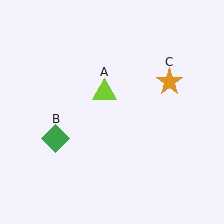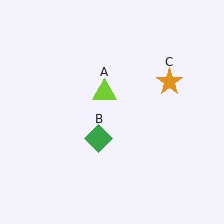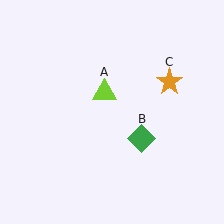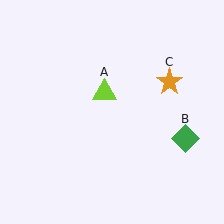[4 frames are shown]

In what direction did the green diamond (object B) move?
The green diamond (object B) moved right.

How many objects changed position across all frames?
1 object changed position: green diamond (object B).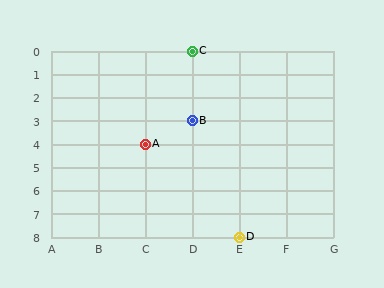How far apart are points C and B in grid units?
Points C and B are 3 rows apart.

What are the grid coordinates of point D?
Point D is at grid coordinates (E, 8).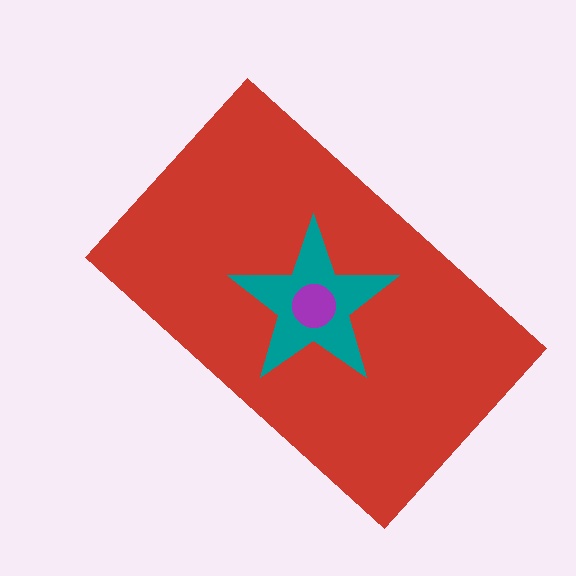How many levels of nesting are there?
3.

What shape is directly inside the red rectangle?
The teal star.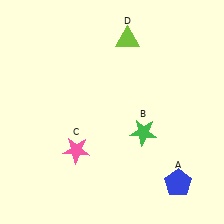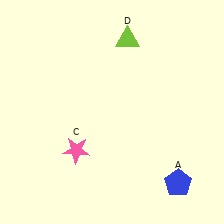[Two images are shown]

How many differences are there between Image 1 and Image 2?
There is 1 difference between the two images.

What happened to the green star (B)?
The green star (B) was removed in Image 2. It was in the bottom-right area of Image 1.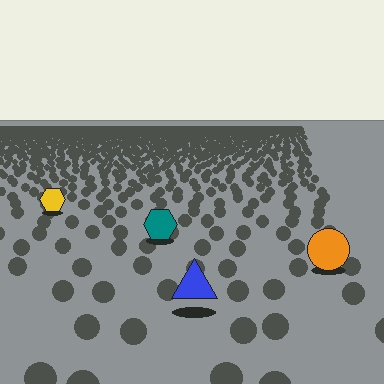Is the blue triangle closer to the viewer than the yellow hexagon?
Yes. The blue triangle is closer — you can tell from the texture gradient: the ground texture is coarser near it.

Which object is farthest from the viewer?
The yellow hexagon is farthest from the viewer. It appears smaller and the ground texture around it is denser.